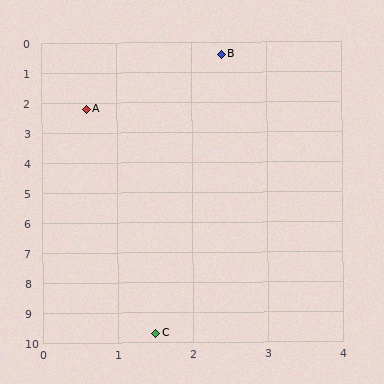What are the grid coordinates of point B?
Point B is at approximately (2.4, 0.4).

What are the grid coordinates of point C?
Point C is at approximately (1.5, 9.7).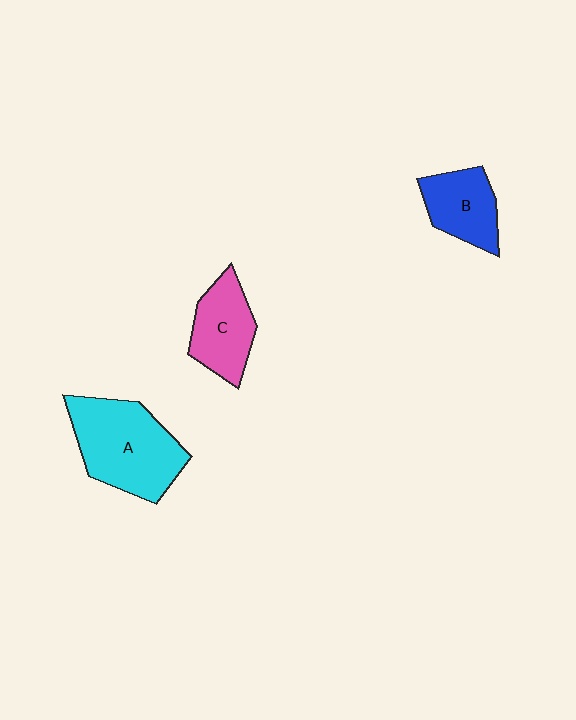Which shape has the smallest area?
Shape B (blue).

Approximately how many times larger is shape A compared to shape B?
Approximately 1.8 times.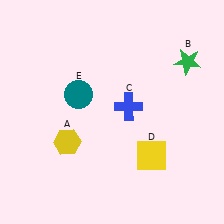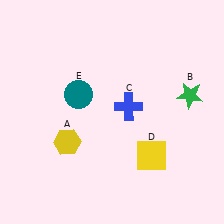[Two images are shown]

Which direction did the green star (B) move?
The green star (B) moved down.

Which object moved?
The green star (B) moved down.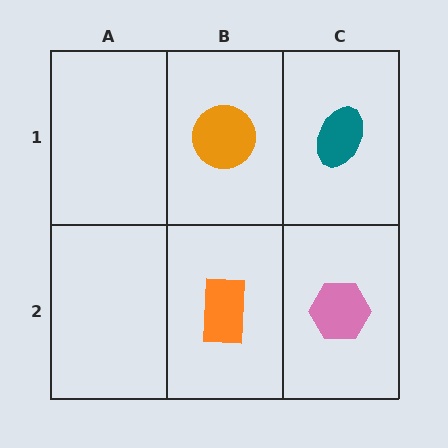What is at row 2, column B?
An orange rectangle.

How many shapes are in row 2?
2 shapes.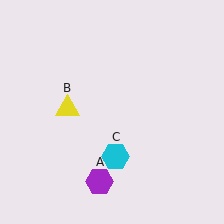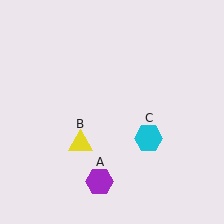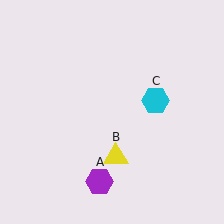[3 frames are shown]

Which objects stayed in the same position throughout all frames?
Purple hexagon (object A) remained stationary.